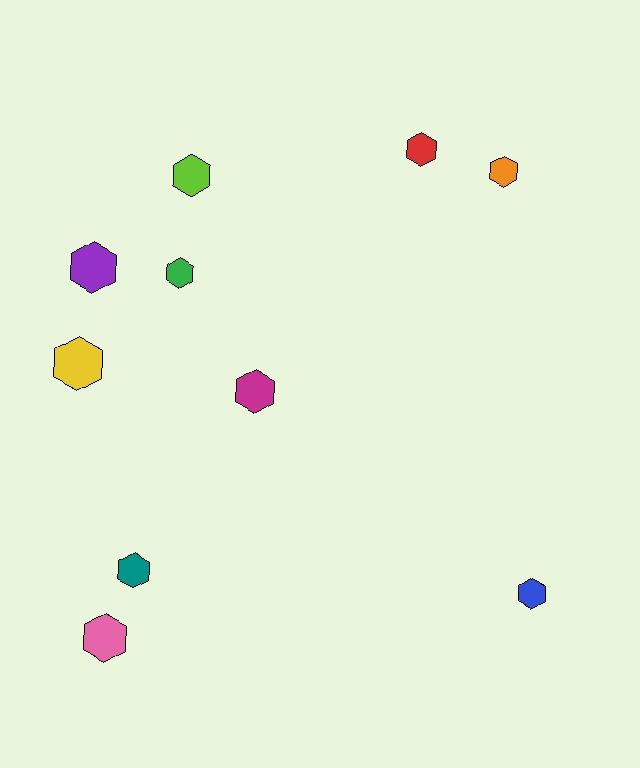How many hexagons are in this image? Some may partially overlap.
There are 10 hexagons.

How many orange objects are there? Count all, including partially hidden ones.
There is 1 orange object.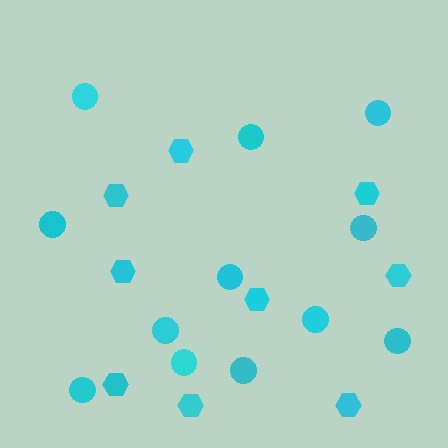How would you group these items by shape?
There are 2 groups: one group of hexagons (9) and one group of circles (12).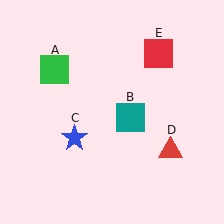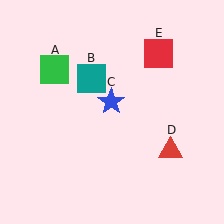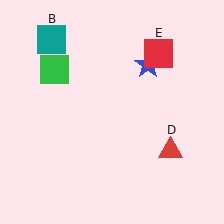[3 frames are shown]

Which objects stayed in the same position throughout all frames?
Green square (object A) and red triangle (object D) and red square (object E) remained stationary.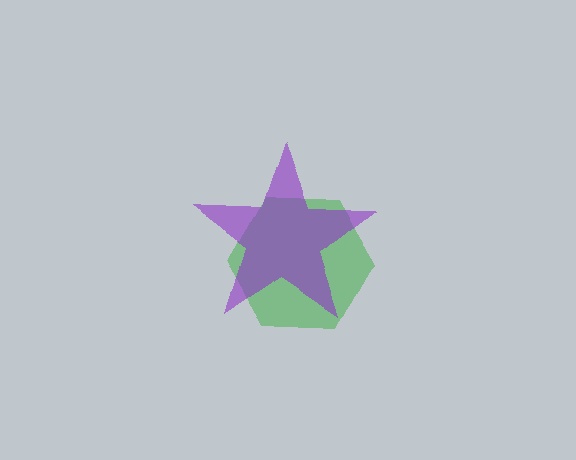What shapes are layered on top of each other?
The layered shapes are: a green hexagon, a purple star.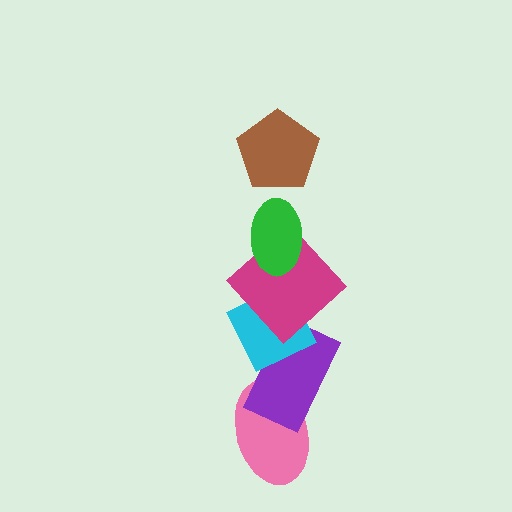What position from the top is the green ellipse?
The green ellipse is 2nd from the top.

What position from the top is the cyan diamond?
The cyan diamond is 4th from the top.